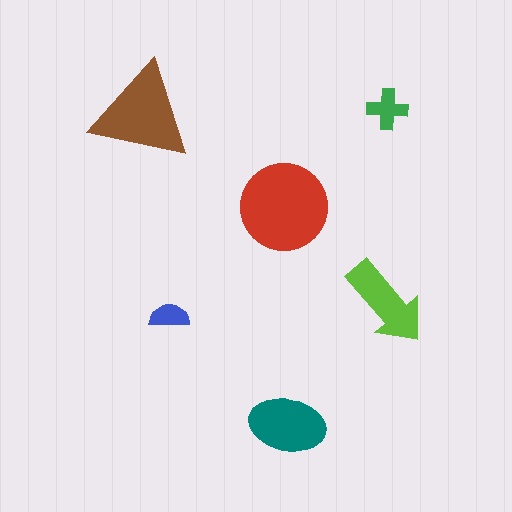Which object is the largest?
The red circle.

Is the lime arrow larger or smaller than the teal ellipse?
Smaller.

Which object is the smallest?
The blue semicircle.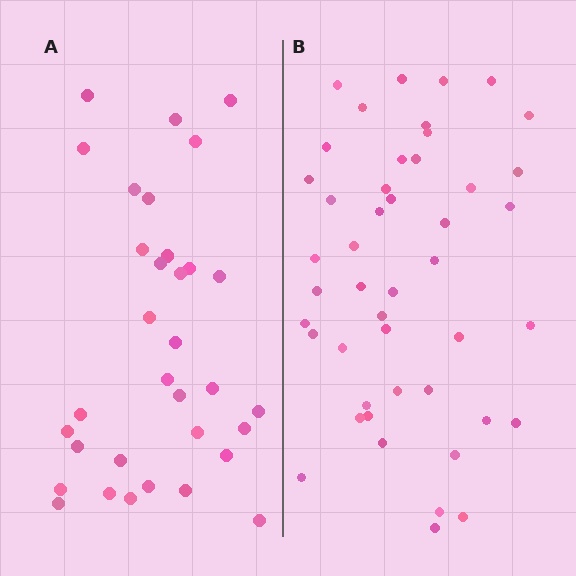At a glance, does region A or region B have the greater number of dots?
Region B (the right region) has more dots.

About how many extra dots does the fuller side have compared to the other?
Region B has approximately 15 more dots than region A.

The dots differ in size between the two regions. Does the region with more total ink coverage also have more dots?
No. Region A has more total ink coverage because its dots are larger, but region B actually contains more individual dots. Total area can be misleading — the number of items is what matters here.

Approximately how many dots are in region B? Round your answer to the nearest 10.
About 50 dots. (The exact count is 46, which rounds to 50.)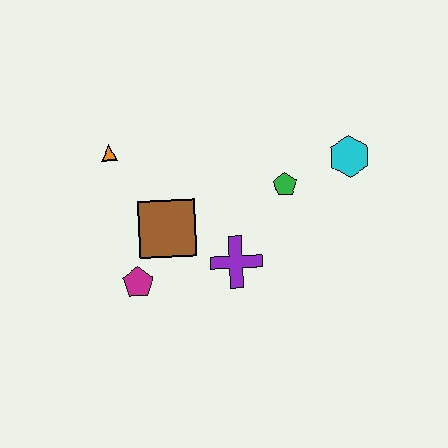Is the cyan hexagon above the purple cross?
Yes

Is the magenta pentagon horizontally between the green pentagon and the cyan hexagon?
No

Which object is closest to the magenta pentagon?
The brown square is closest to the magenta pentagon.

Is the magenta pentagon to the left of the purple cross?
Yes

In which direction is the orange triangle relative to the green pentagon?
The orange triangle is to the left of the green pentagon.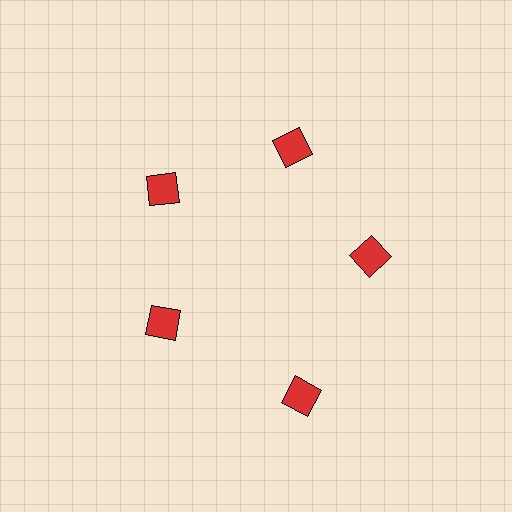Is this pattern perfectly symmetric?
No. The 5 red squares are arranged in a ring, but one element near the 5 o'clock position is pushed outward from the center, breaking the 5-fold rotational symmetry.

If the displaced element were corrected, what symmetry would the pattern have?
It would have 5-fold rotational symmetry — the pattern would map onto itself every 72 degrees.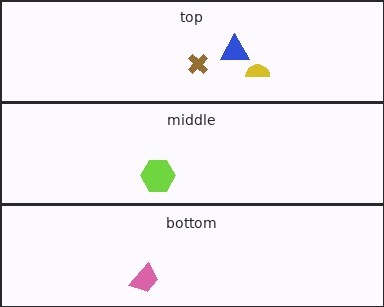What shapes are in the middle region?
The lime hexagon.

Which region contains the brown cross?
The top region.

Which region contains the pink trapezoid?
The bottom region.